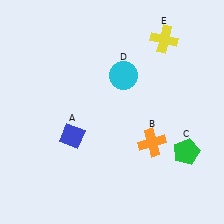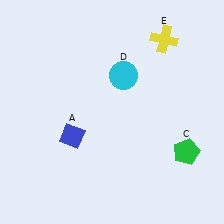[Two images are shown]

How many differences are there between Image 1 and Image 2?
There is 1 difference between the two images.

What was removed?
The orange cross (B) was removed in Image 2.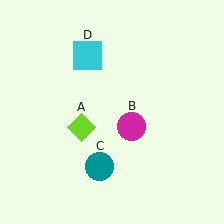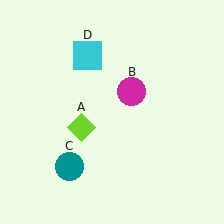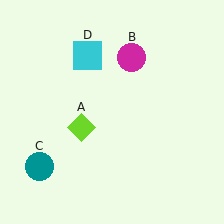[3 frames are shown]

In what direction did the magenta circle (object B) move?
The magenta circle (object B) moved up.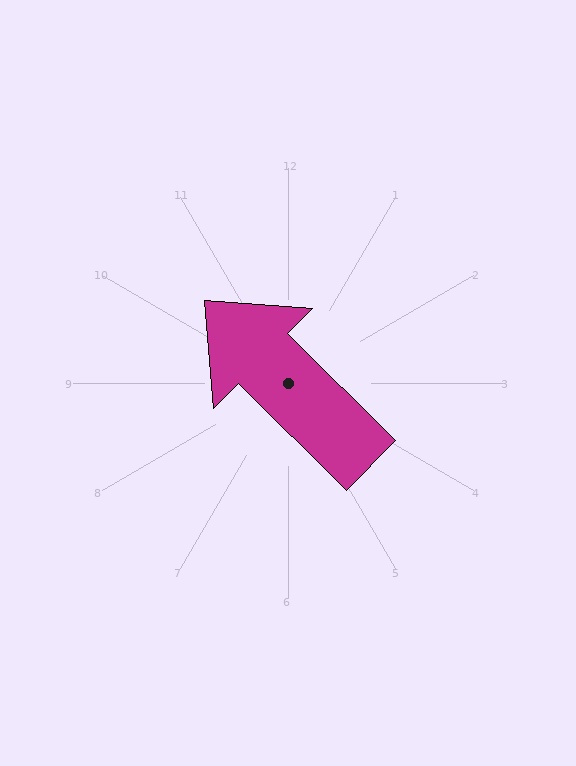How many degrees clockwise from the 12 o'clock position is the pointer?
Approximately 315 degrees.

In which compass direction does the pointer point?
Northwest.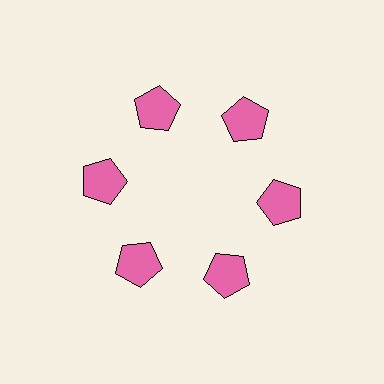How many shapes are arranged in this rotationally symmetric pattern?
There are 6 shapes, arranged in 6 groups of 1.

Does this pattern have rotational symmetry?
Yes, this pattern has 6-fold rotational symmetry. It looks the same after rotating 60 degrees around the center.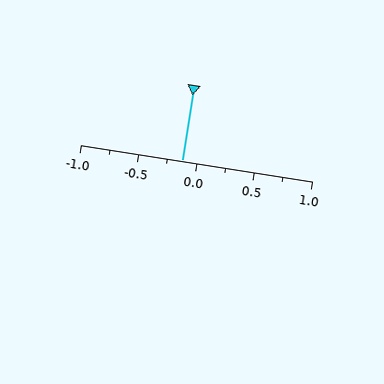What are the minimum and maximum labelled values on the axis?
The axis runs from -1.0 to 1.0.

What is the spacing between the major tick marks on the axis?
The major ticks are spaced 0.5 apart.